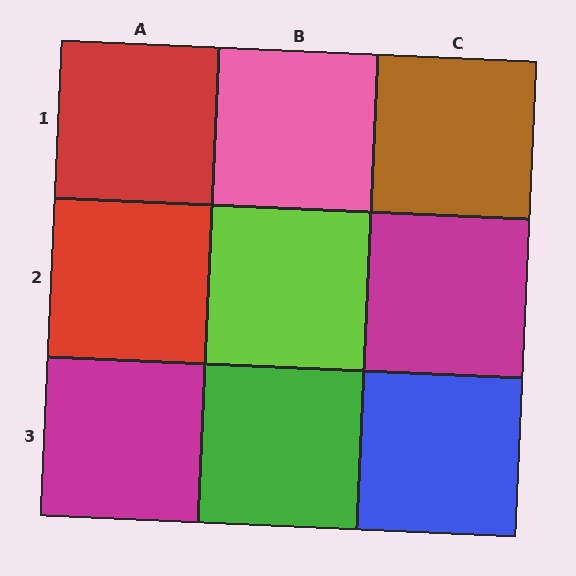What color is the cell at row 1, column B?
Pink.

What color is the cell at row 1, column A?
Red.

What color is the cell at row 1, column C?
Brown.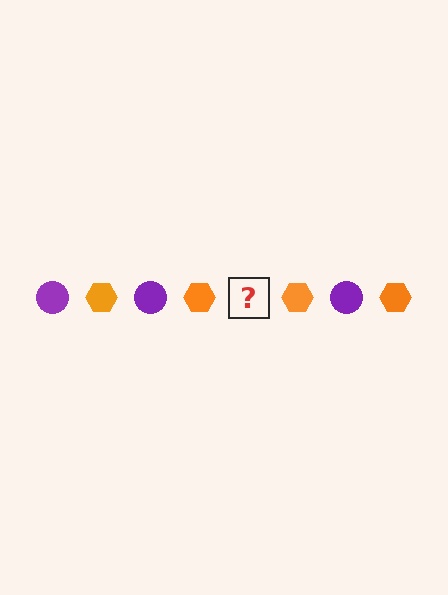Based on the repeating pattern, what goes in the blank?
The blank should be a purple circle.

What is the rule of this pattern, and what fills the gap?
The rule is that the pattern alternates between purple circle and orange hexagon. The gap should be filled with a purple circle.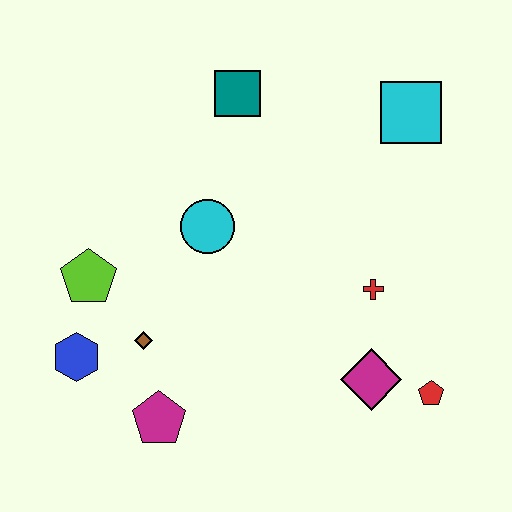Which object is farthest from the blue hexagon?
The cyan square is farthest from the blue hexagon.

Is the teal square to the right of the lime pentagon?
Yes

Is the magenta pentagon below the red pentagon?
Yes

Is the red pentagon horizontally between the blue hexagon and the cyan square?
No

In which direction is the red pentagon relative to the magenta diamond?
The red pentagon is to the right of the magenta diamond.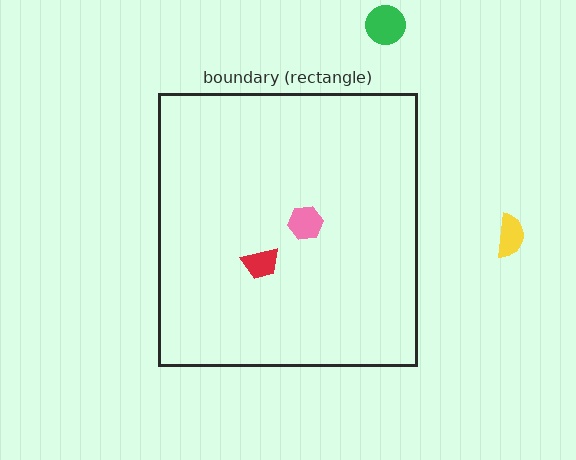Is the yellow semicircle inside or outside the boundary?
Outside.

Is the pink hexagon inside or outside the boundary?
Inside.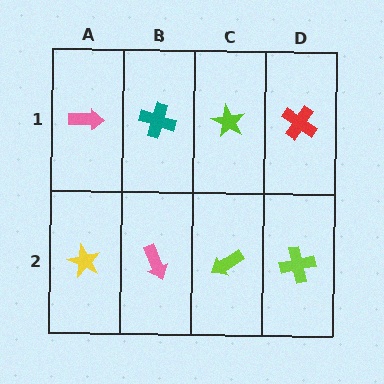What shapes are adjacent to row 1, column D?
A lime cross (row 2, column D), a lime star (row 1, column C).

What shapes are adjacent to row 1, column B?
A pink arrow (row 2, column B), a pink arrow (row 1, column A), a lime star (row 1, column C).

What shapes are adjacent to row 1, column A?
A yellow star (row 2, column A), a teal cross (row 1, column B).